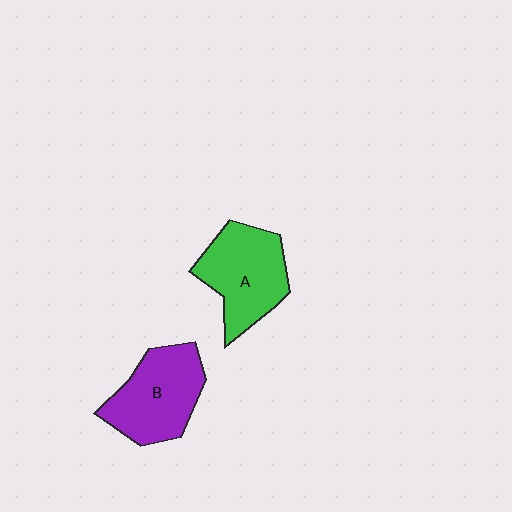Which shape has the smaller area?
Shape B (purple).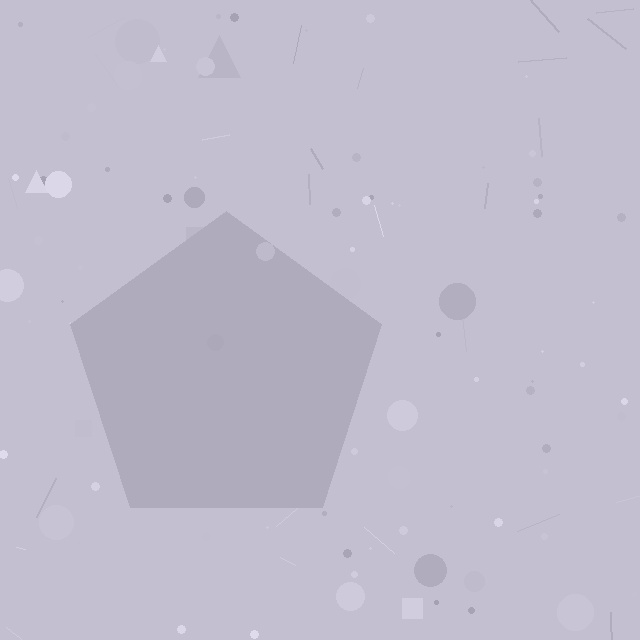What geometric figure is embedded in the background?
A pentagon is embedded in the background.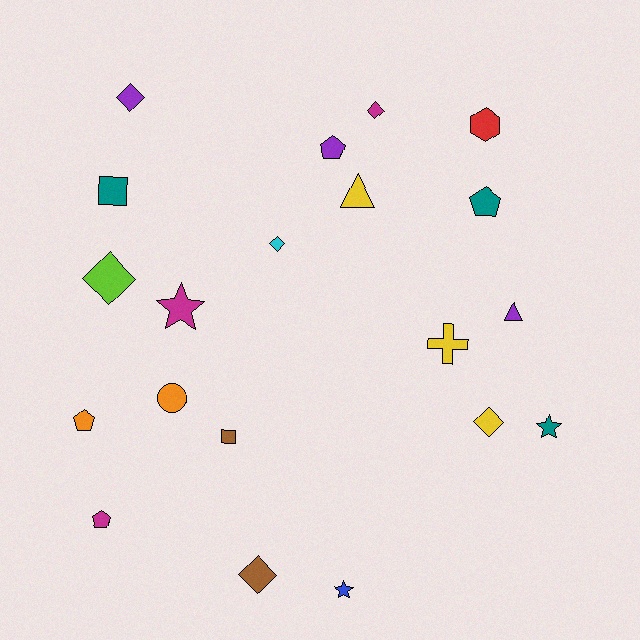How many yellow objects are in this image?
There are 3 yellow objects.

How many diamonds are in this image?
There are 6 diamonds.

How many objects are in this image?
There are 20 objects.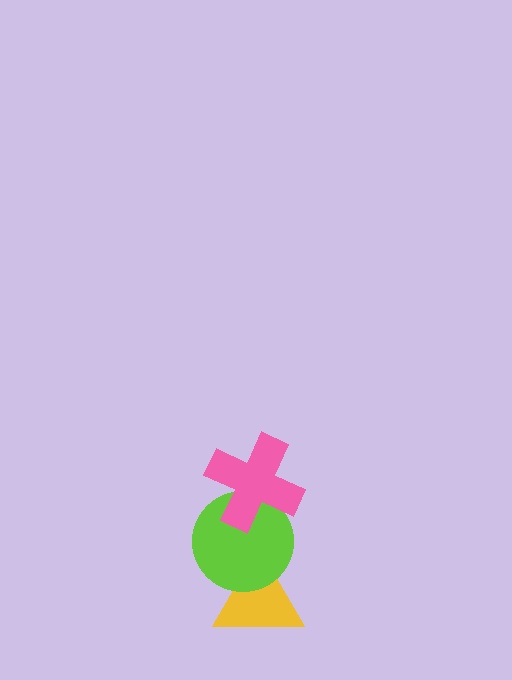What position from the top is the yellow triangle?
The yellow triangle is 3rd from the top.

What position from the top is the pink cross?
The pink cross is 1st from the top.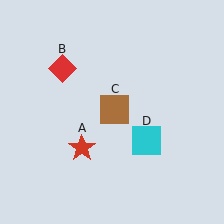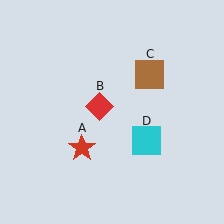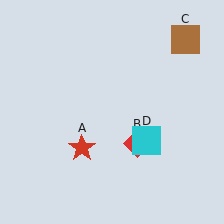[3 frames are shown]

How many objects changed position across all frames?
2 objects changed position: red diamond (object B), brown square (object C).